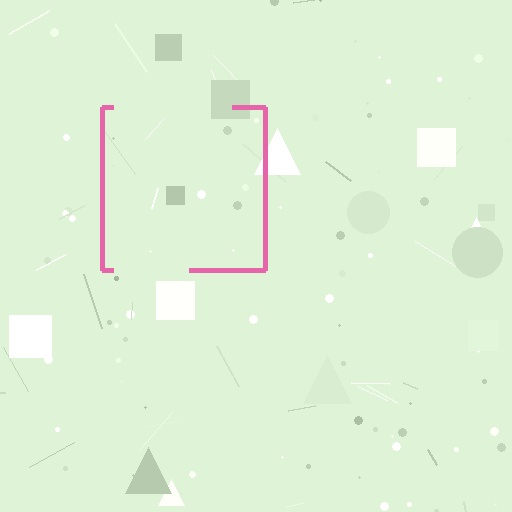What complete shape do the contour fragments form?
The contour fragments form a square.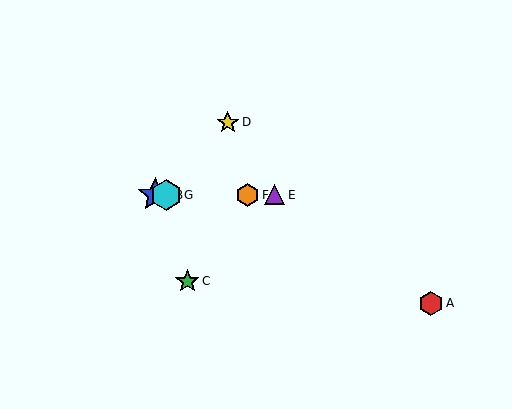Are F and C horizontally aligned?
No, F is at y≈195 and C is at y≈281.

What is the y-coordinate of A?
Object A is at y≈303.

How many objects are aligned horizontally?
4 objects (B, E, F, G) are aligned horizontally.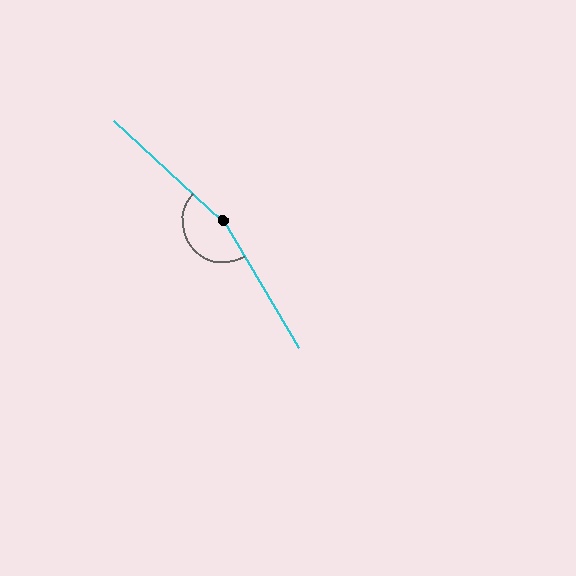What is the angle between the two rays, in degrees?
Approximately 163 degrees.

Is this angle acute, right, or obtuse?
It is obtuse.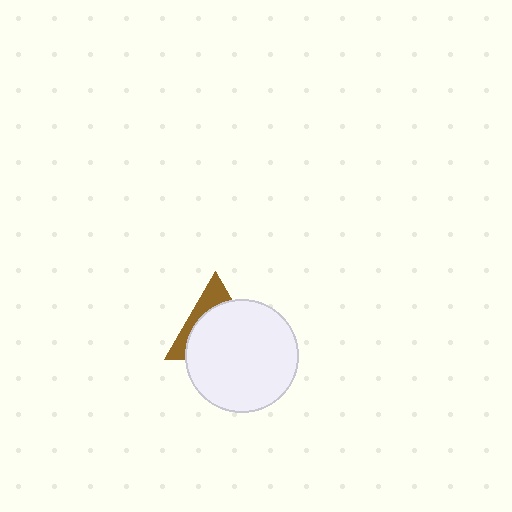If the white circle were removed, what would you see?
You would see the complete brown triangle.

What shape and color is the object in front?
The object in front is a white circle.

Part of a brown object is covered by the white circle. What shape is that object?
It is a triangle.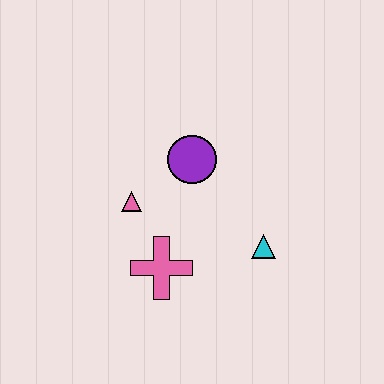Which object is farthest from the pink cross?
The purple circle is farthest from the pink cross.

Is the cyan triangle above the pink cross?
Yes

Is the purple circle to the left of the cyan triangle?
Yes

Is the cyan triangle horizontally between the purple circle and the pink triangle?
No